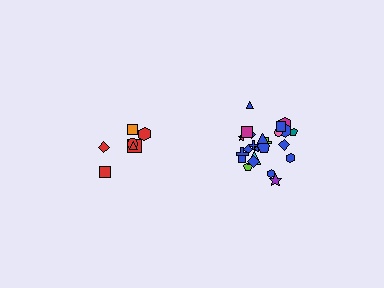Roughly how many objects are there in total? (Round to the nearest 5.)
Roughly 30 objects in total.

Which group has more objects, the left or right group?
The right group.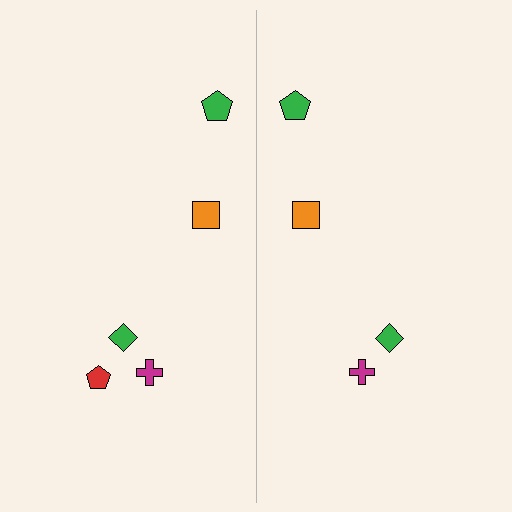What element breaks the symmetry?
A red pentagon is missing from the right side.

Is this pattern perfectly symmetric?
No, the pattern is not perfectly symmetric. A red pentagon is missing from the right side.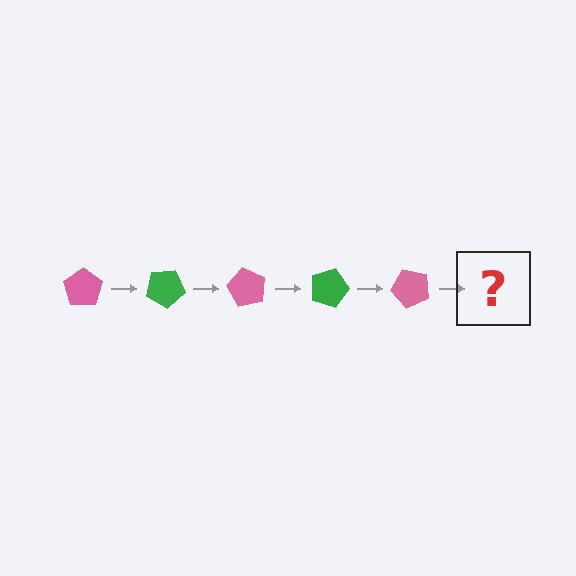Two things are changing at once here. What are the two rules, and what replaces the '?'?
The two rules are that it rotates 30 degrees each step and the color cycles through pink and green. The '?' should be a green pentagon, rotated 150 degrees from the start.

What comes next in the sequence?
The next element should be a green pentagon, rotated 150 degrees from the start.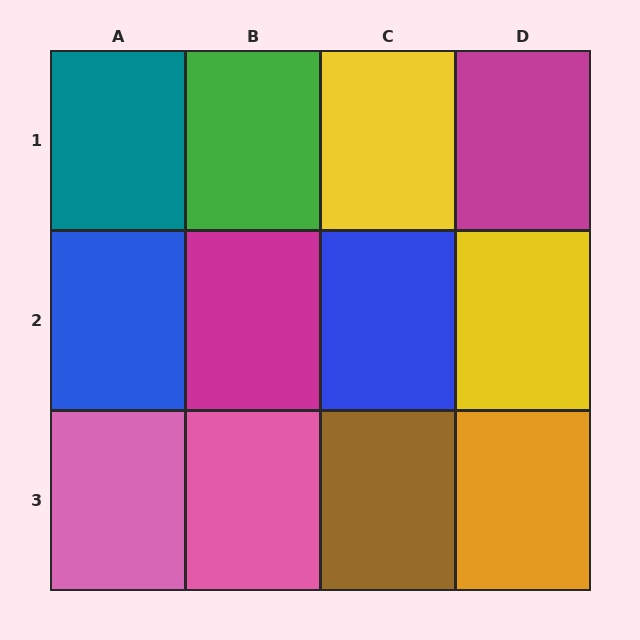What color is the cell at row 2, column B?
Magenta.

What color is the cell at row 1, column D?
Magenta.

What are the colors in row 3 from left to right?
Pink, pink, brown, orange.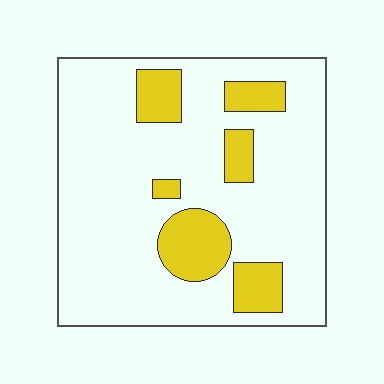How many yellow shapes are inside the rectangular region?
6.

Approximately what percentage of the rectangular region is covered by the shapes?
Approximately 20%.